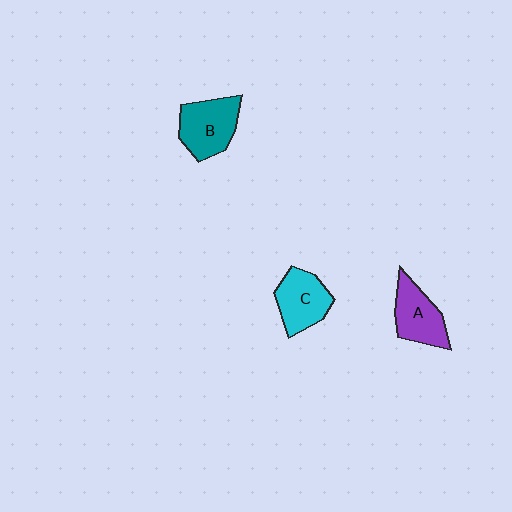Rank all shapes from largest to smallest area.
From largest to smallest: B (teal), C (cyan), A (purple).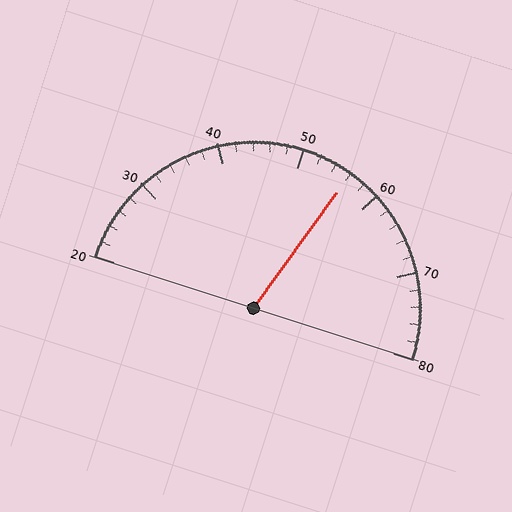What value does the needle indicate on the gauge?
The needle indicates approximately 56.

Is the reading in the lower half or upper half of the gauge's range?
The reading is in the upper half of the range (20 to 80).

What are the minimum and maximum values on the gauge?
The gauge ranges from 20 to 80.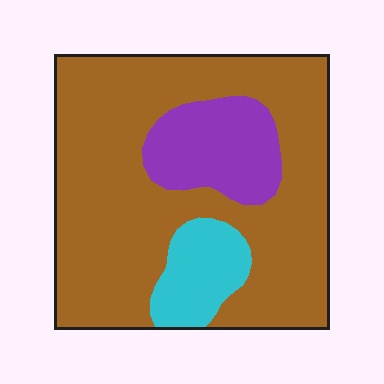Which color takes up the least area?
Cyan, at roughly 10%.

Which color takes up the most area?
Brown, at roughly 75%.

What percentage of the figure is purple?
Purple takes up about one sixth (1/6) of the figure.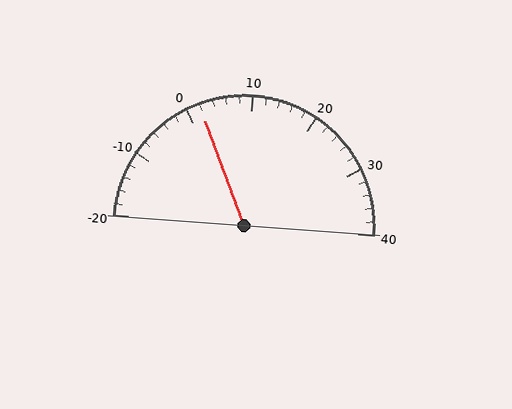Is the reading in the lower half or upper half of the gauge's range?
The reading is in the lower half of the range (-20 to 40).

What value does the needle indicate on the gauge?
The needle indicates approximately 2.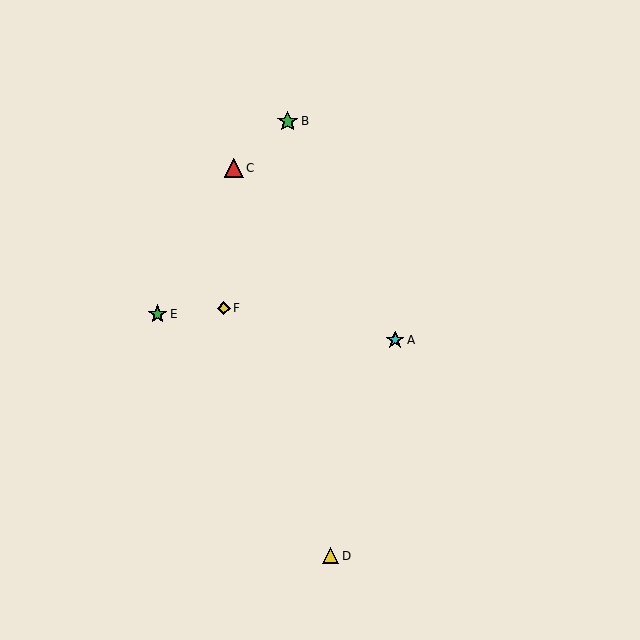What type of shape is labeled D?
Shape D is a yellow triangle.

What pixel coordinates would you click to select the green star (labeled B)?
Click at (288, 121) to select the green star B.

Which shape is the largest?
The green star (labeled B) is the largest.